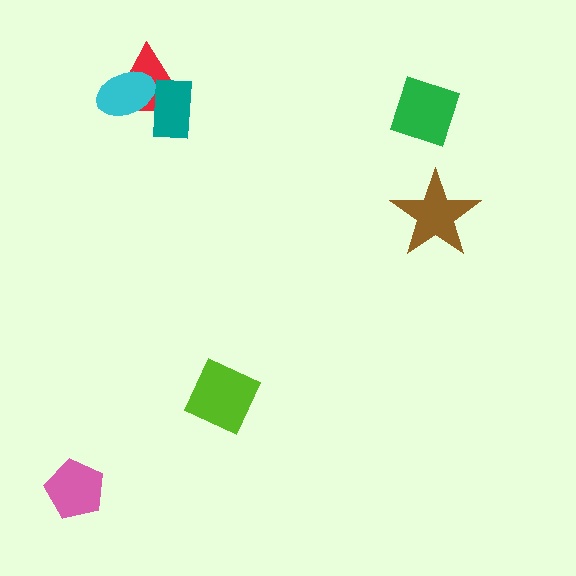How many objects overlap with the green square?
0 objects overlap with the green square.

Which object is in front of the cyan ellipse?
The teal rectangle is in front of the cyan ellipse.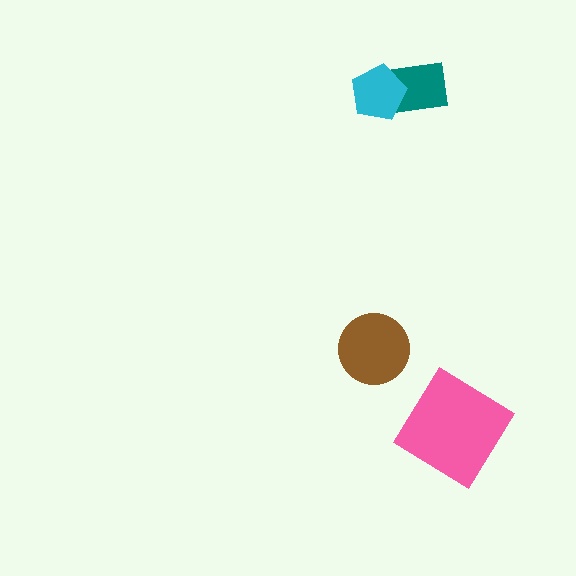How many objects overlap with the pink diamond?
0 objects overlap with the pink diamond.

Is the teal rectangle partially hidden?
Yes, it is partially covered by another shape.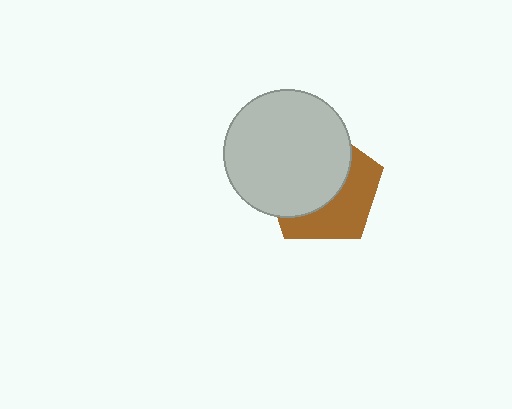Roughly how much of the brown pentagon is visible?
A small part of it is visible (roughly 43%).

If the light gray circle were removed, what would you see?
You would see the complete brown pentagon.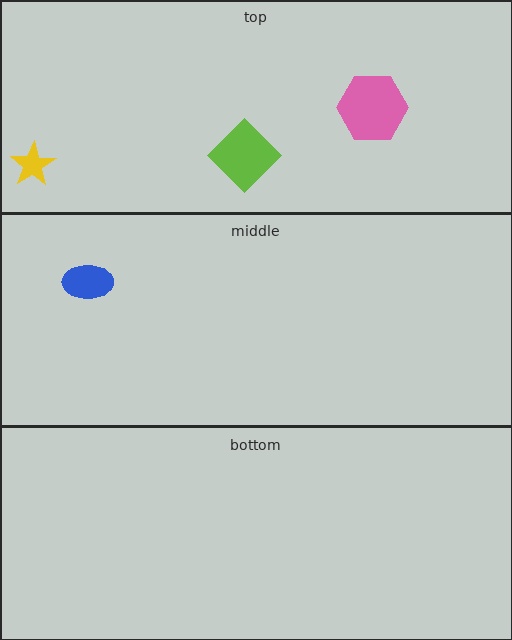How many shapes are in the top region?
3.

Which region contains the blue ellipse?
The middle region.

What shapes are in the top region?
The lime diamond, the pink hexagon, the yellow star.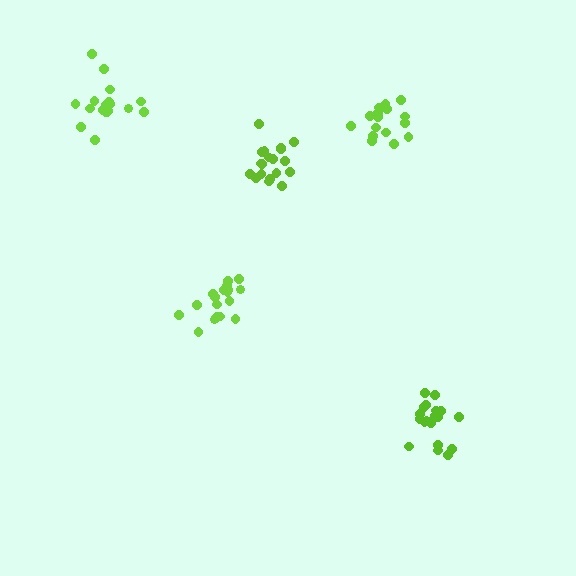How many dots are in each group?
Group 1: 18 dots, Group 2: 19 dots, Group 3: 19 dots, Group 4: 16 dots, Group 5: 20 dots (92 total).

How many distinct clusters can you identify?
There are 5 distinct clusters.